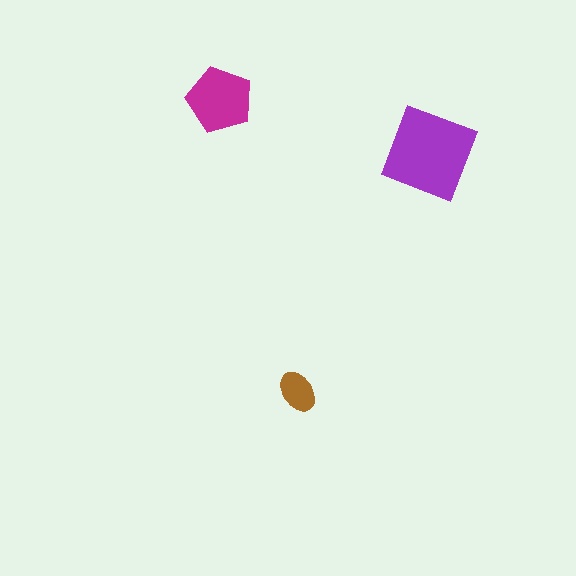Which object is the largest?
The purple square.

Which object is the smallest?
The brown ellipse.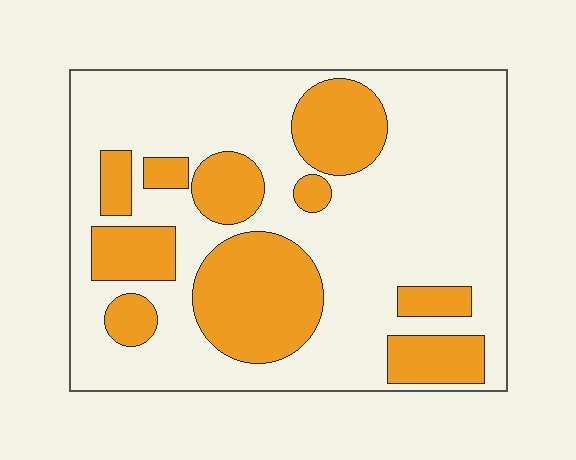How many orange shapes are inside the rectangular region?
10.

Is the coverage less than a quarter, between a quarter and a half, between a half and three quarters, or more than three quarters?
Between a quarter and a half.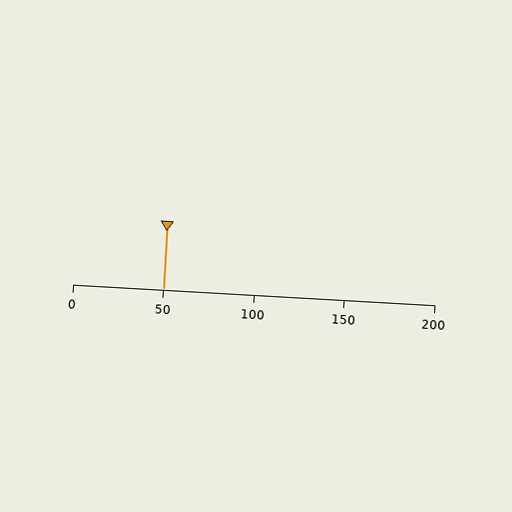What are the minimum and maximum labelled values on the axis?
The axis runs from 0 to 200.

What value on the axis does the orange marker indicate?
The marker indicates approximately 50.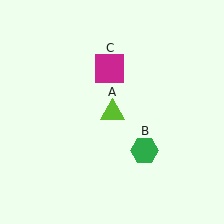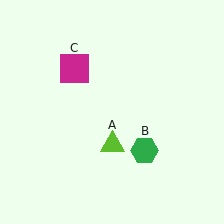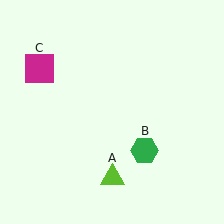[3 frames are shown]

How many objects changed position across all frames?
2 objects changed position: lime triangle (object A), magenta square (object C).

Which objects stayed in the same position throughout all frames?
Green hexagon (object B) remained stationary.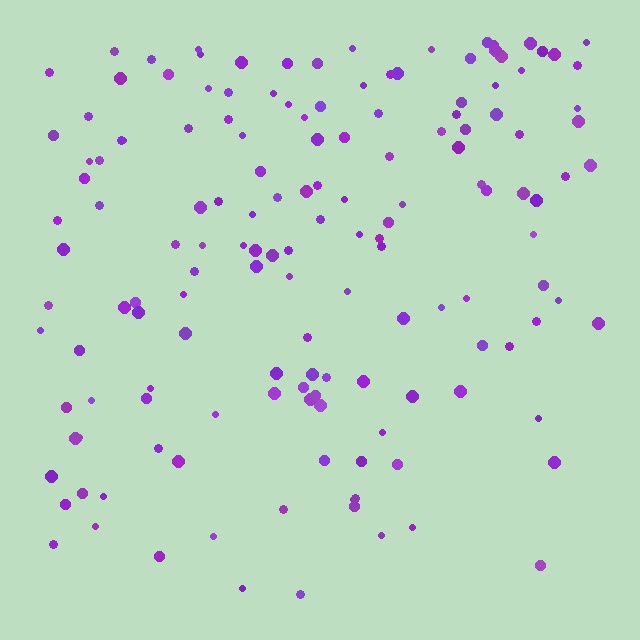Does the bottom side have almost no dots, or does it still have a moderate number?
Still a moderate number, just noticeably fewer than the top.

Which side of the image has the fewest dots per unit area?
The bottom.